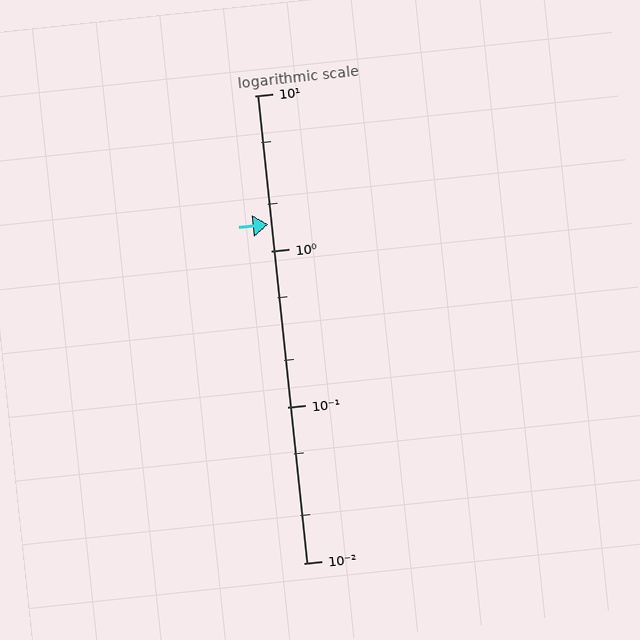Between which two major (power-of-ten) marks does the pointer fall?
The pointer is between 1 and 10.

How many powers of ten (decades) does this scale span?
The scale spans 3 decades, from 0.01 to 10.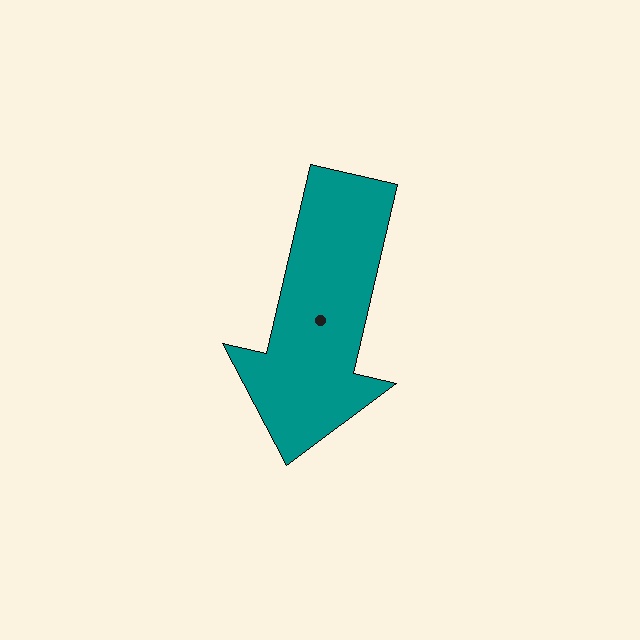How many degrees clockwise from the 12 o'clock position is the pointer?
Approximately 193 degrees.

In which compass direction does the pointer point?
South.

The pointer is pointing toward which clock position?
Roughly 6 o'clock.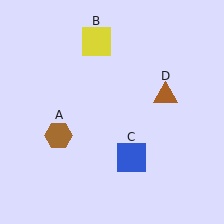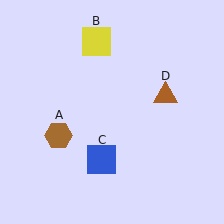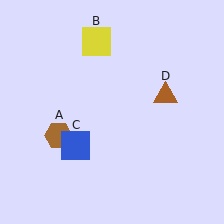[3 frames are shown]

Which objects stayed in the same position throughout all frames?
Brown hexagon (object A) and yellow square (object B) and brown triangle (object D) remained stationary.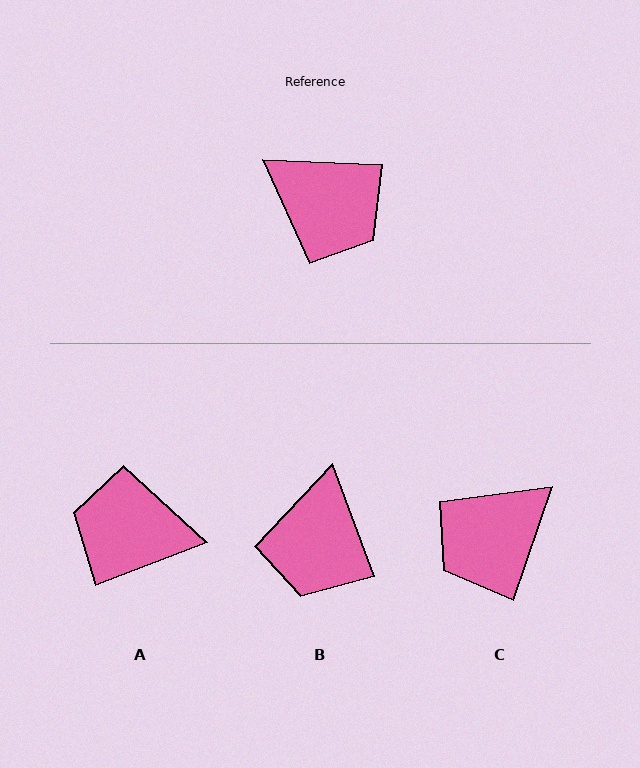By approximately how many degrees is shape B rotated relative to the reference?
Approximately 68 degrees clockwise.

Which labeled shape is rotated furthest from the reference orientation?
A, about 157 degrees away.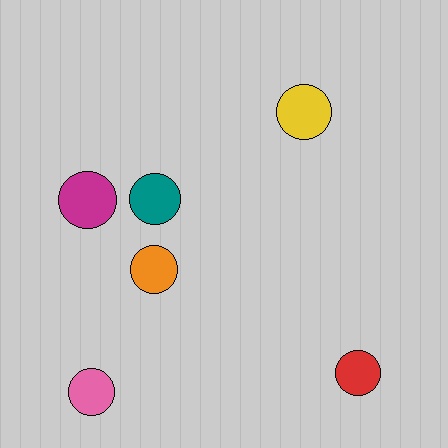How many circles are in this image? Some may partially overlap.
There are 6 circles.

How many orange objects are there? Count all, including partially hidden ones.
There is 1 orange object.